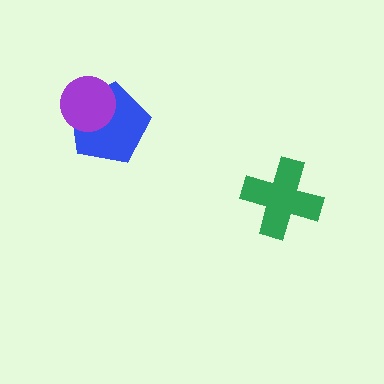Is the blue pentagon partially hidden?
Yes, it is partially covered by another shape.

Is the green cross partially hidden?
No, no other shape covers it.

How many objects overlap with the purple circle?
1 object overlaps with the purple circle.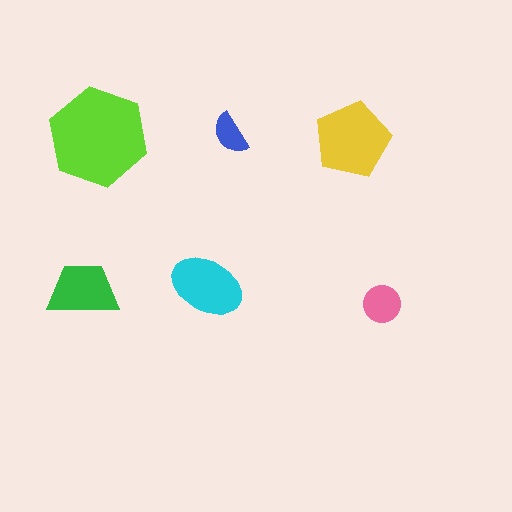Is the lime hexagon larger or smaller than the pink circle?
Larger.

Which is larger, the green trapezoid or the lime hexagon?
The lime hexagon.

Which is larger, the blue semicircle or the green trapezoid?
The green trapezoid.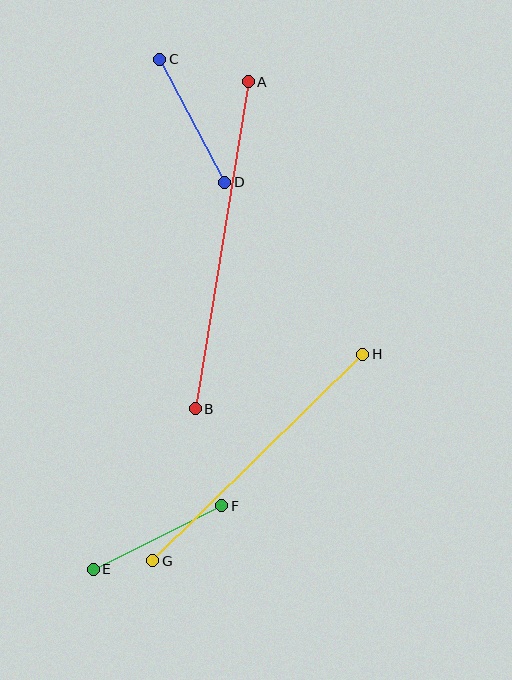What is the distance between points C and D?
The distance is approximately 139 pixels.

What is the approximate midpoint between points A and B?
The midpoint is at approximately (222, 245) pixels.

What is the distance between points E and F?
The distance is approximately 143 pixels.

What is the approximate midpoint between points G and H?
The midpoint is at approximately (258, 458) pixels.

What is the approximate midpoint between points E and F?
The midpoint is at approximately (157, 537) pixels.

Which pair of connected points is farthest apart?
Points A and B are farthest apart.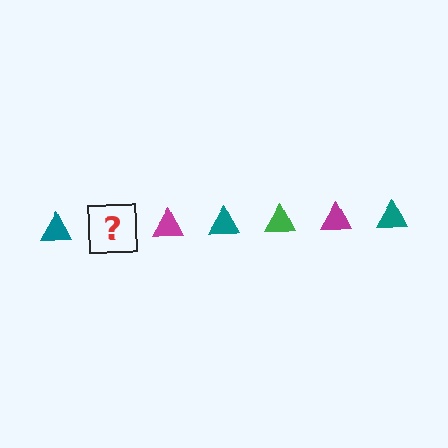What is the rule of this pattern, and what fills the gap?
The rule is that the pattern cycles through teal, green, magenta triangles. The gap should be filled with a green triangle.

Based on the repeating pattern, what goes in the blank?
The blank should be a green triangle.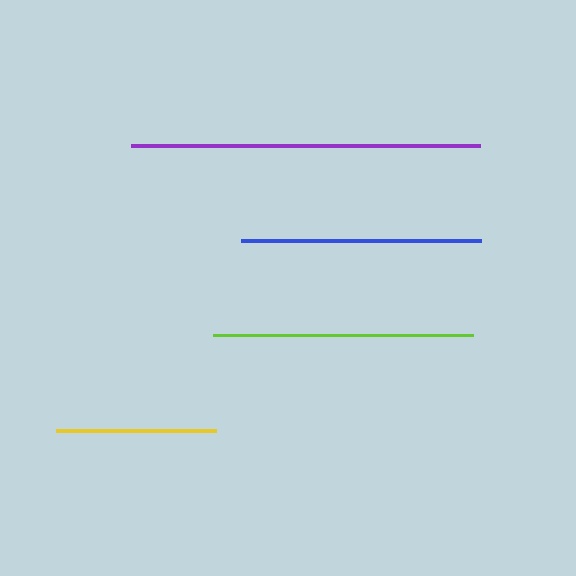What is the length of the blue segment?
The blue segment is approximately 240 pixels long.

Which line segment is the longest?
The purple line is the longest at approximately 349 pixels.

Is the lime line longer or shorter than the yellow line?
The lime line is longer than the yellow line.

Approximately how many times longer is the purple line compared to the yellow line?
The purple line is approximately 2.2 times the length of the yellow line.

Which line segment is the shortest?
The yellow line is the shortest at approximately 159 pixels.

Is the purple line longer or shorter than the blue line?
The purple line is longer than the blue line.